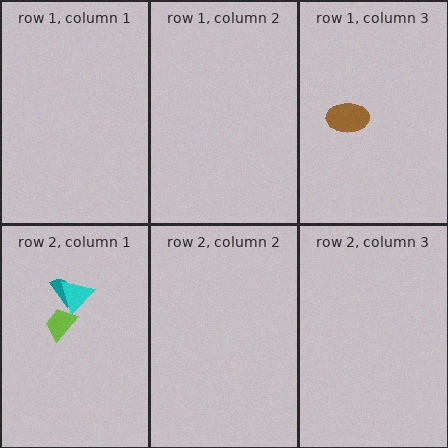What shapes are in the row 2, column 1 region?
The teal semicircle, the lime trapezoid, the cyan triangle.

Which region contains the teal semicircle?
The row 2, column 1 region.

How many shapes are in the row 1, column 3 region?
1.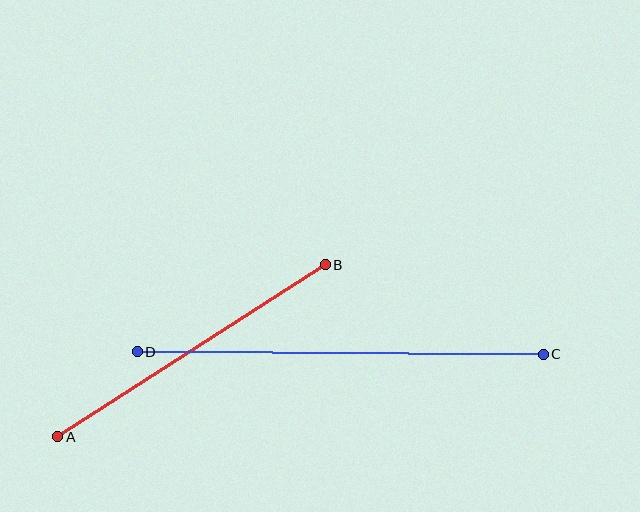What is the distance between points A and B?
The distance is approximately 319 pixels.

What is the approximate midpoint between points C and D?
The midpoint is at approximately (340, 353) pixels.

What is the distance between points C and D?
The distance is approximately 406 pixels.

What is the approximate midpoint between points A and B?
The midpoint is at approximately (191, 351) pixels.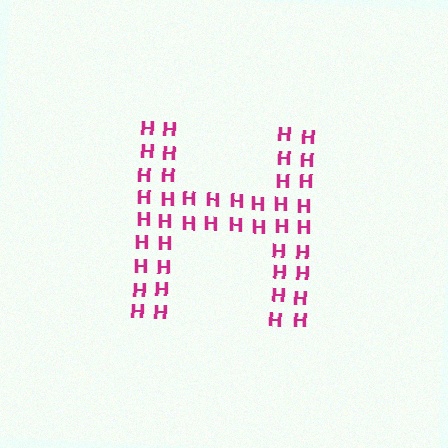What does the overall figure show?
The overall figure shows the letter H.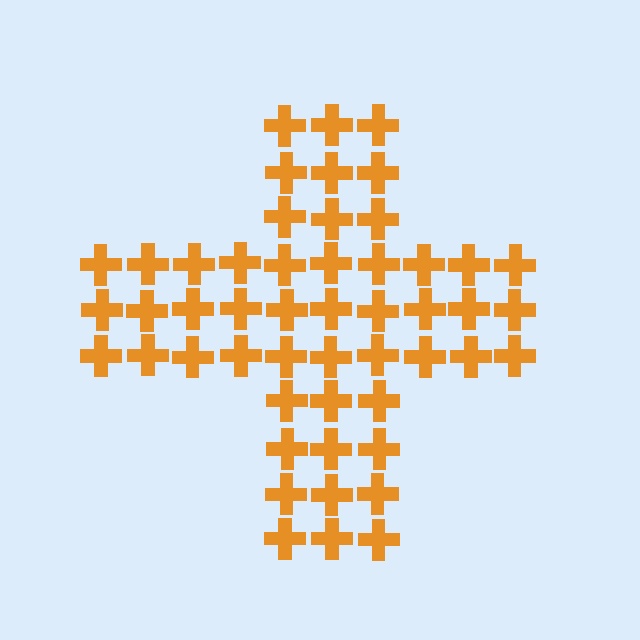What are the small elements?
The small elements are crosses.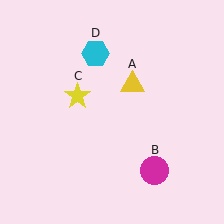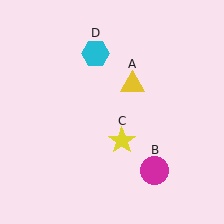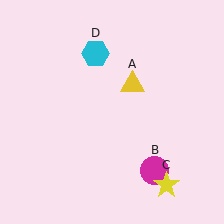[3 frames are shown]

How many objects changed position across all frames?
1 object changed position: yellow star (object C).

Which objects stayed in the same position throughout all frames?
Yellow triangle (object A) and magenta circle (object B) and cyan hexagon (object D) remained stationary.